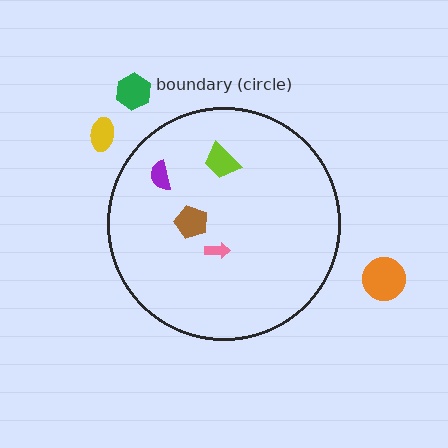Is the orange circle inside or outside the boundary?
Outside.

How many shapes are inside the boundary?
4 inside, 3 outside.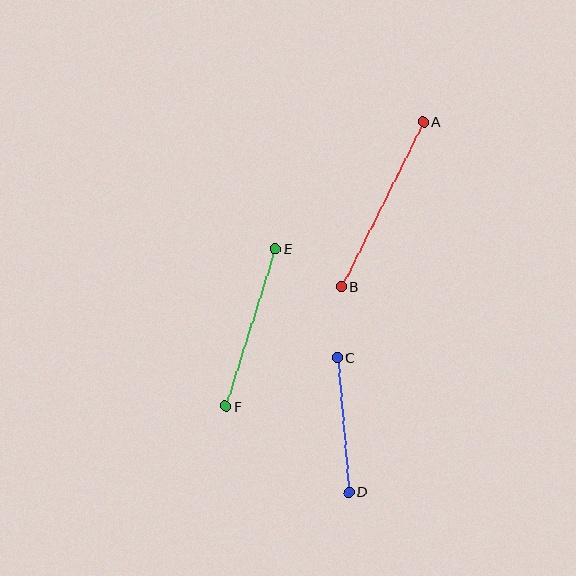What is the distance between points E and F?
The distance is approximately 165 pixels.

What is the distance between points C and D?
The distance is approximately 135 pixels.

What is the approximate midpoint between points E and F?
The midpoint is at approximately (250, 327) pixels.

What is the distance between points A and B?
The distance is approximately 184 pixels.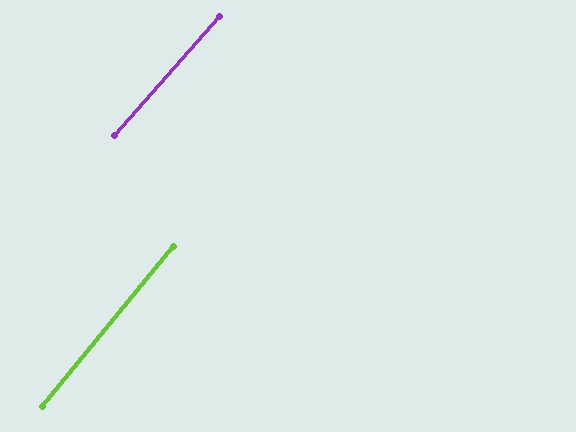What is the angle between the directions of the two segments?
Approximately 2 degrees.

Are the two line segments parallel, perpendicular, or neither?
Parallel — their directions differ by only 2.0°.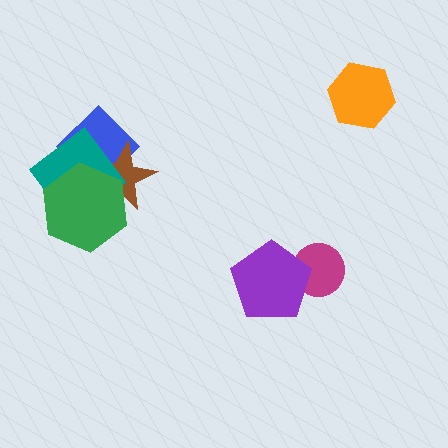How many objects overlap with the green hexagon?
3 objects overlap with the green hexagon.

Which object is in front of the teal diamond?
The green hexagon is in front of the teal diamond.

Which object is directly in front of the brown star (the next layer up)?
The teal diamond is directly in front of the brown star.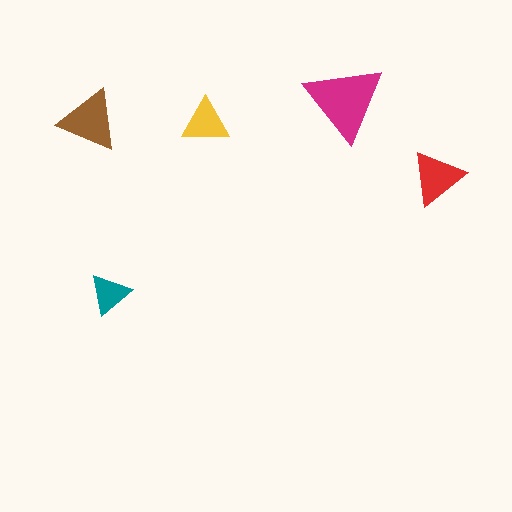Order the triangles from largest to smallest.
the magenta one, the brown one, the red one, the yellow one, the teal one.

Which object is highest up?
The magenta triangle is topmost.